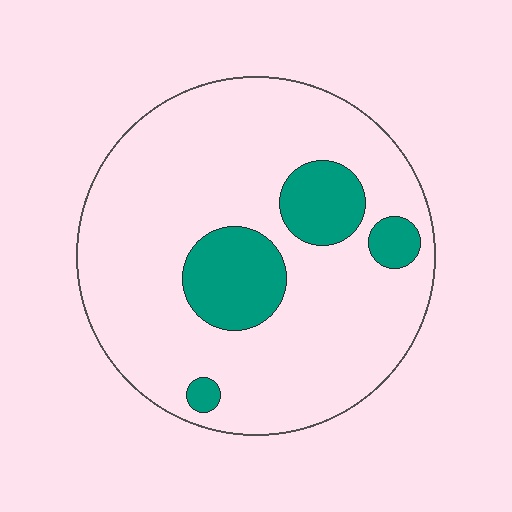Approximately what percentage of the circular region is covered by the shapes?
Approximately 15%.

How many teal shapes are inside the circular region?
4.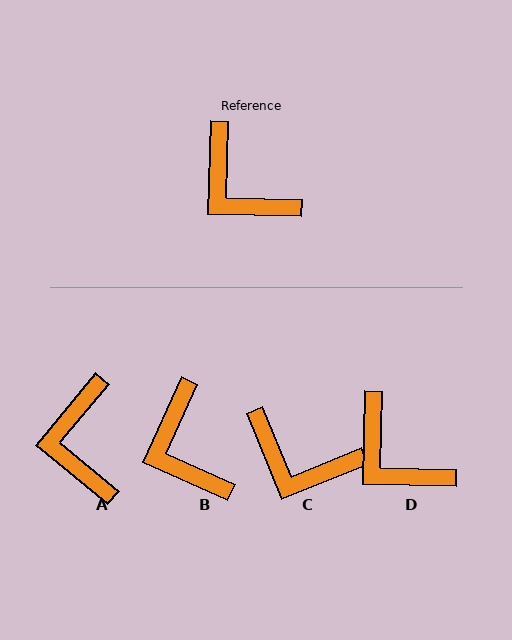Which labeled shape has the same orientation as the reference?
D.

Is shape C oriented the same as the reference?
No, it is off by about 24 degrees.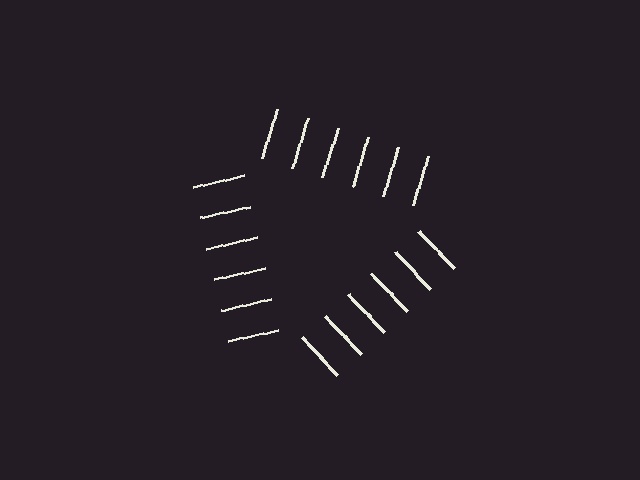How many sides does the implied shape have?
3 sides — the line-ends trace a triangle.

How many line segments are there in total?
18 — 6 along each of the 3 edges.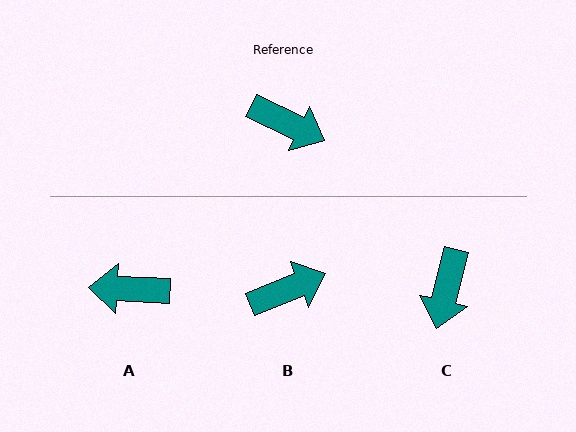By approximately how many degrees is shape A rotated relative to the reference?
Approximately 157 degrees clockwise.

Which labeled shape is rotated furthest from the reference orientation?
A, about 157 degrees away.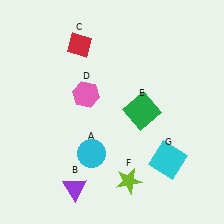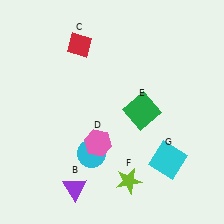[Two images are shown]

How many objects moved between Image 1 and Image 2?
1 object moved between the two images.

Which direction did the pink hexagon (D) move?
The pink hexagon (D) moved down.